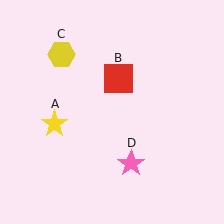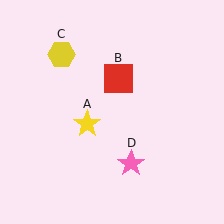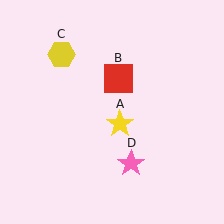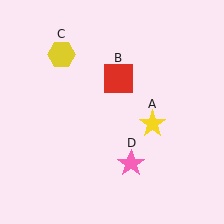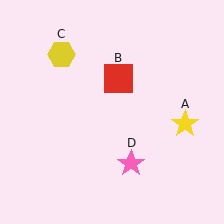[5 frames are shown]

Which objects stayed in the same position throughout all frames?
Red square (object B) and yellow hexagon (object C) and pink star (object D) remained stationary.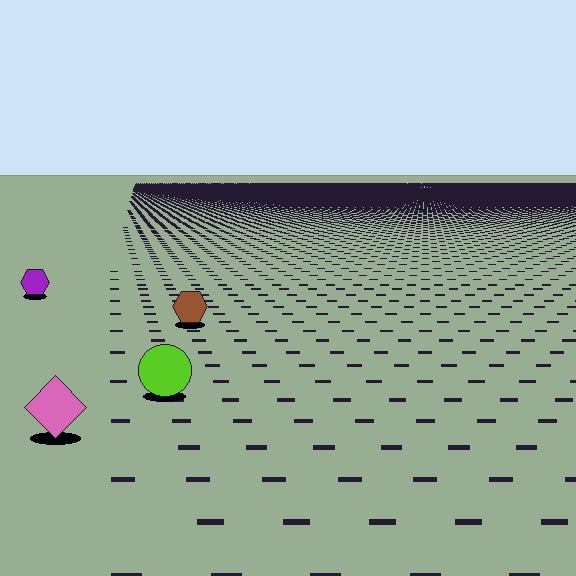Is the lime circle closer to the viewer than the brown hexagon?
Yes. The lime circle is closer — you can tell from the texture gradient: the ground texture is coarser near it.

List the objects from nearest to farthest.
From nearest to farthest: the pink diamond, the lime circle, the brown hexagon, the purple hexagon.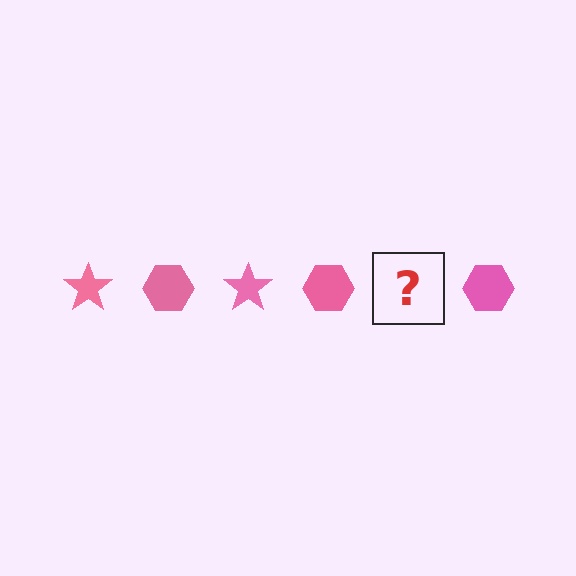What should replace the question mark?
The question mark should be replaced with a pink star.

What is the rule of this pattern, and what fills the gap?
The rule is that the pattern cycles through star, hexagon shapes in pink. The gap should be filled with a pink star.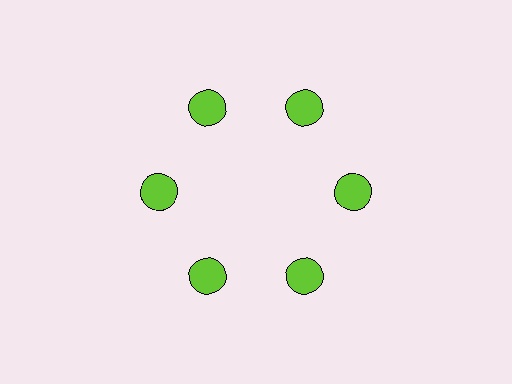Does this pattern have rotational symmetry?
Yes, this pattern has 6-fold rotational symmetry. It looks the same after rotating 60 degrees around the center.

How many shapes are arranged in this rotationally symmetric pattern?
There are 6 shapes, arranged in 6 groups of 1.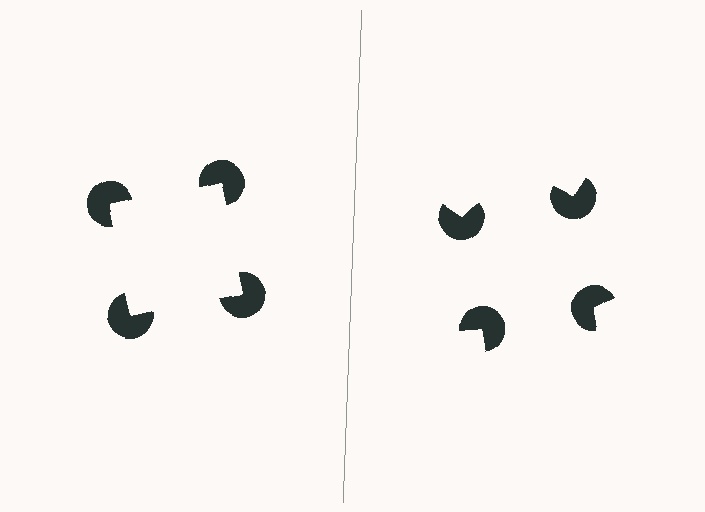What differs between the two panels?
The pac-man discs are positioned identically on both sides; only the wedge orientations differ. On the left they align to a square; on the right they are misaligned.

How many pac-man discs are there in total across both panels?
8 — 4 on each side.